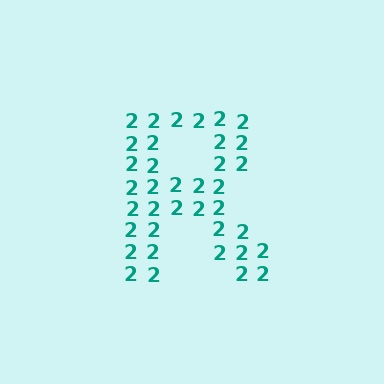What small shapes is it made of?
It is made of small digit 2's.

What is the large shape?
The large shape is the letter R.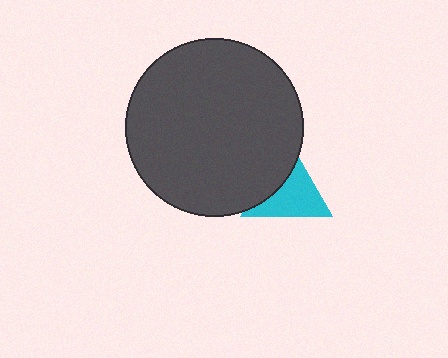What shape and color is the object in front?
The object in front is a dark gray circle.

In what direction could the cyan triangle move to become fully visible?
The cyan triangle could move right. That would shift it out from behind the dark gray circle entirely.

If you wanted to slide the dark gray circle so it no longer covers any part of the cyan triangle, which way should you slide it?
Slide it left — that is the most direct way to separate the two shapes.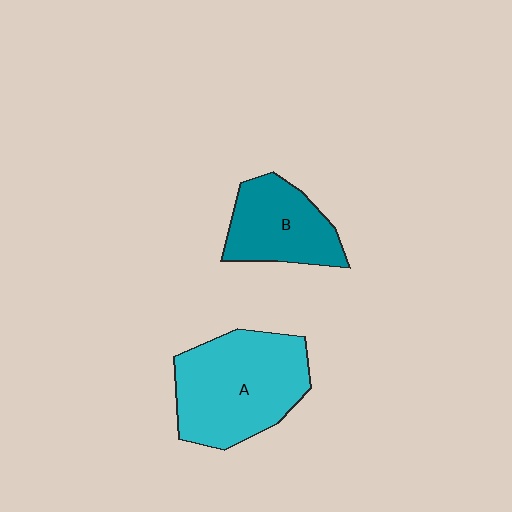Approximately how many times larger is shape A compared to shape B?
Approximately 1.6 times.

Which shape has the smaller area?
Shape B (teal).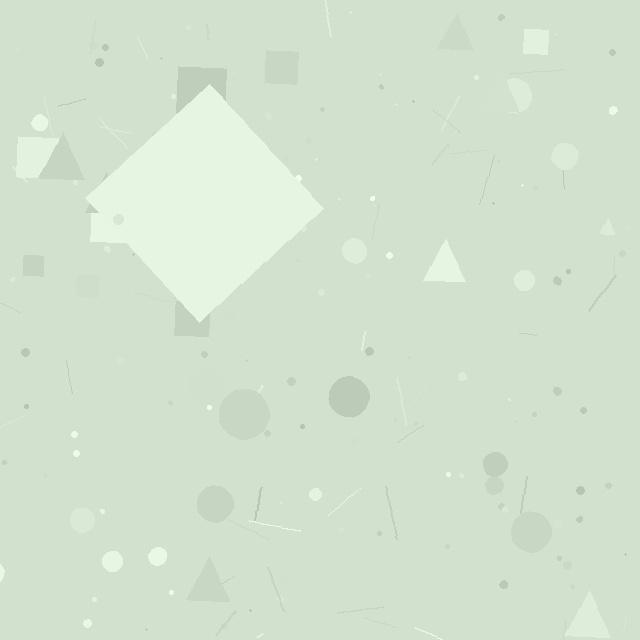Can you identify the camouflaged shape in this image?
The camouflaged shape is a diamond.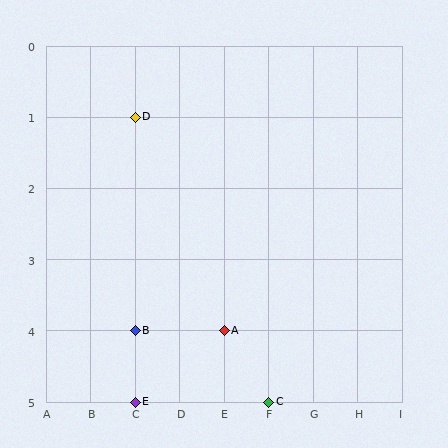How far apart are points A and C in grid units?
Points A and C are 1 column and 1 row apart (about 1.4 grid units diagonally).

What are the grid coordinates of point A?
Point A is at grid coordinates (E, 4).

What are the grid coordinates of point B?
Point B is at grid coordinates (C, 4).